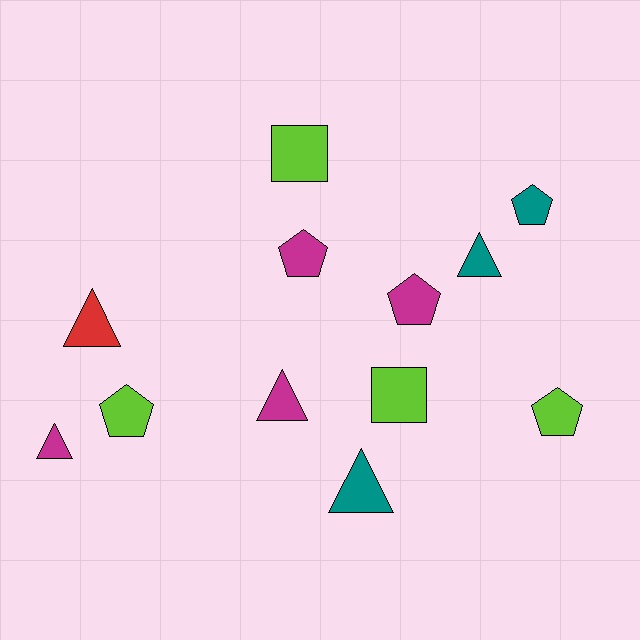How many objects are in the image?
There are 12 objects.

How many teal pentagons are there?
There is 1 teal pentagon.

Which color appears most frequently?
Lime, with 4 objects.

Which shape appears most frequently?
Pentagon, with 5 objects.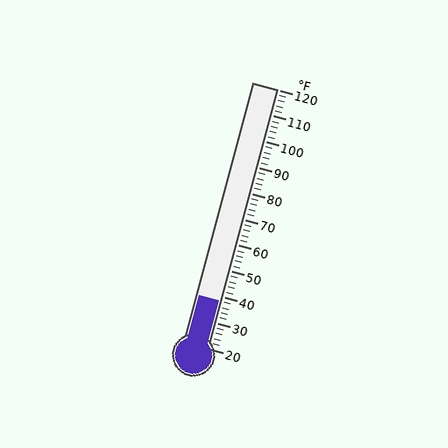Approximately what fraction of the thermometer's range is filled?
The thermometer is filled to approximately 20% of its range.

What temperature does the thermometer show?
The thermometer shows approximately 38°F.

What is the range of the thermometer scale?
The thermometer scale ranges from 20°F to 120°F.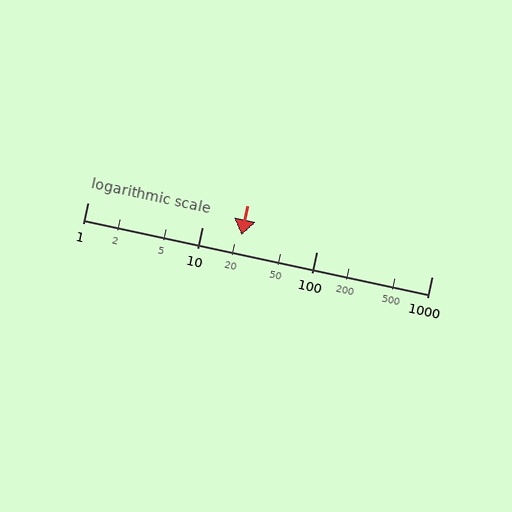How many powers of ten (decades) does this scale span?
The scale spans 3 decades, from 1 to 1000.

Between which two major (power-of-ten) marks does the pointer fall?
The pointer is between 10 and 100.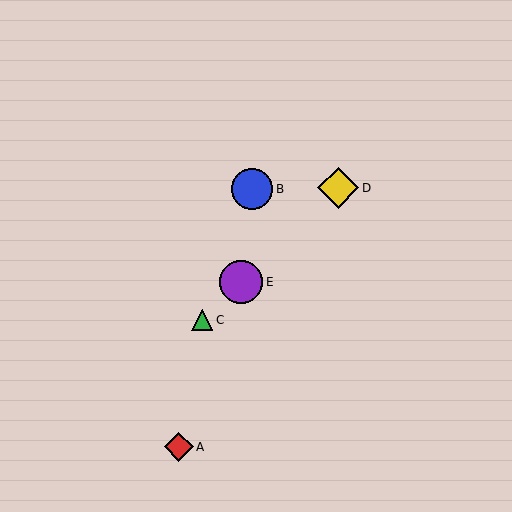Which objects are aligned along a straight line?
Objects C, D, E are aligned along a straight line.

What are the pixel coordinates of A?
Object A is at (179, 447).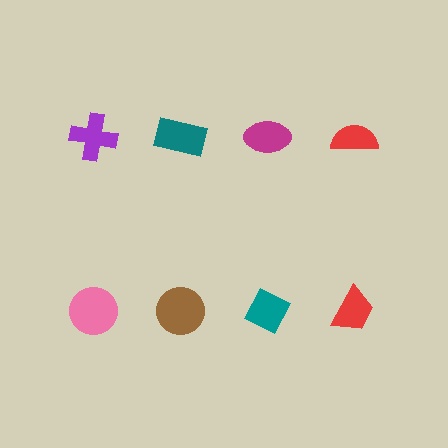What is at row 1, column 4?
A red semicircle.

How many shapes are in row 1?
4 shapes.